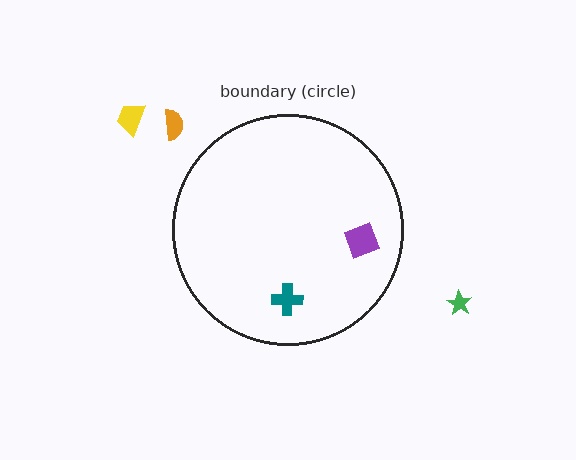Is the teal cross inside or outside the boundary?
Inside.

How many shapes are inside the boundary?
2 inside, 3 outside.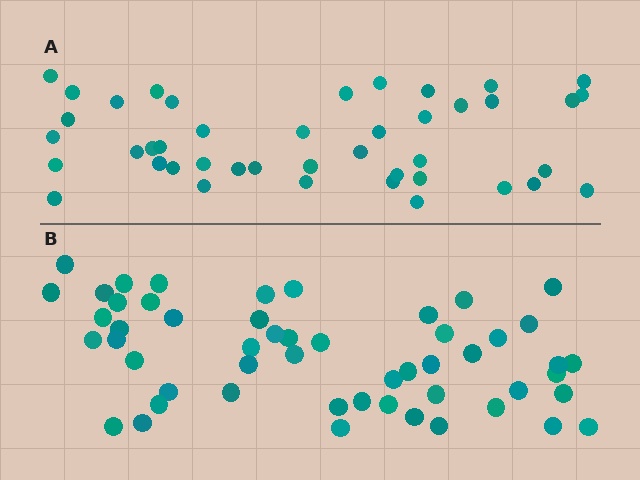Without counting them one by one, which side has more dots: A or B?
Region B (the bottom region) has more dots.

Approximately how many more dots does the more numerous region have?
Region B has roughly 8 or so more dots than region A.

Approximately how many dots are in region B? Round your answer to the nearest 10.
About 50 dots. (The exact count is 52, which rounds to 50.)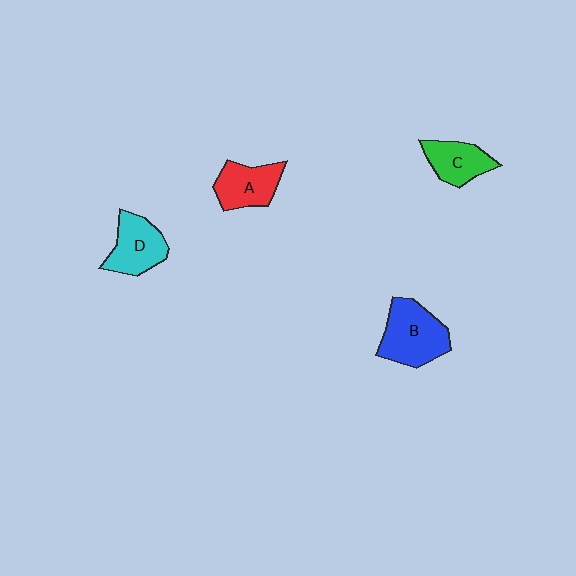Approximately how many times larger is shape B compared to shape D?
Approximately 1.3 times.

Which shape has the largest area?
Shape B (blue).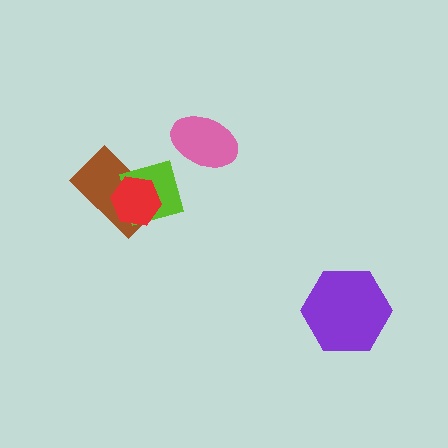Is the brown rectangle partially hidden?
Yes, it is partially covered by another shape.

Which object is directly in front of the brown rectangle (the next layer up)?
The lime square is directly in front of the brown rectangle.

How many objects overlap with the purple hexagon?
0 objects overlap with the purple hexagon.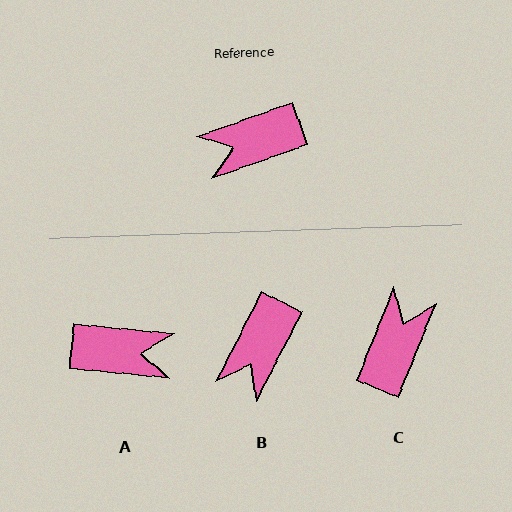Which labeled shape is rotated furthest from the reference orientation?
A, about 155 degrees away.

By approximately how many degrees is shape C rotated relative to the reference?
Approximately 131 degrees clockwise.